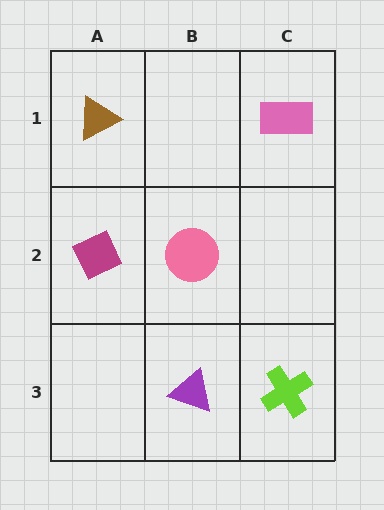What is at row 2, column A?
A magenta diamond.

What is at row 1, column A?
A brown triangle.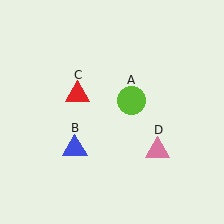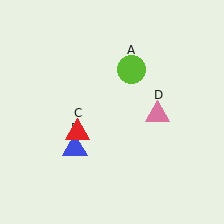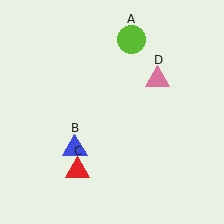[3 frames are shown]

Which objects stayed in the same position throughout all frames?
Blue triangle (object B) remained stationary.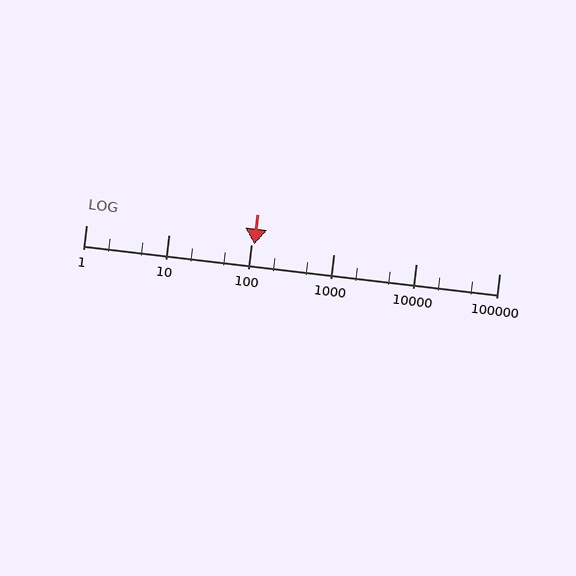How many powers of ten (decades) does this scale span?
The scale spans 5 decades, from 1 to 100000.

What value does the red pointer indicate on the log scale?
The pointer indicates approximately 110.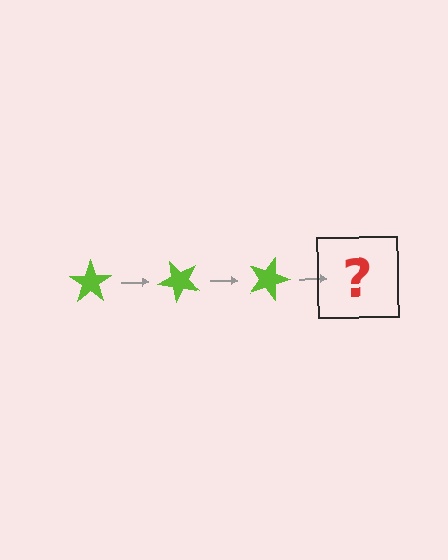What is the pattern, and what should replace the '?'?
The pattern is that the star rotates 45 degrees each step. The '?' should be a lime star rotated 135 degrees.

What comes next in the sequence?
The next element should be a lime star rotated 135 degrees.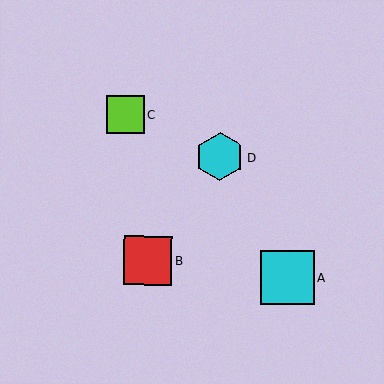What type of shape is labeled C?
Shape C is a lime square.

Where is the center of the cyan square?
The center of the cyan square is at (287, 278).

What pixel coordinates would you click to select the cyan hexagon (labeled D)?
Click at (220, 157) to select the cyan hexagon D.